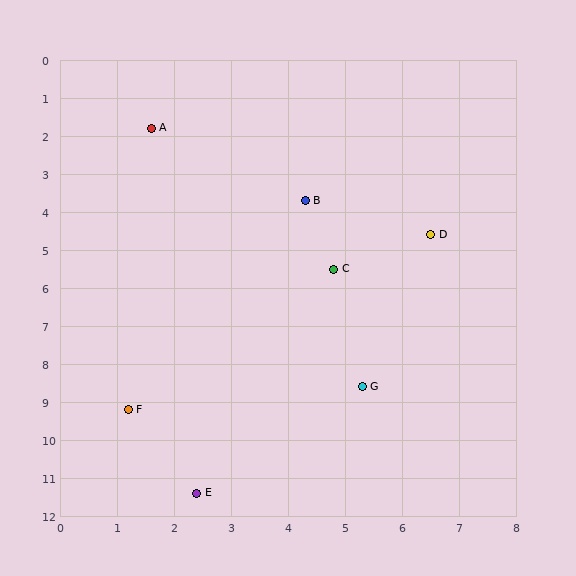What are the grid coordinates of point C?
Point C is at approximately (4.8, 5.5).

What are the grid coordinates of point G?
Point G is at approximately (5.3, 8.6).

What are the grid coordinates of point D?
Point D is at approximately (6.5, 4.6).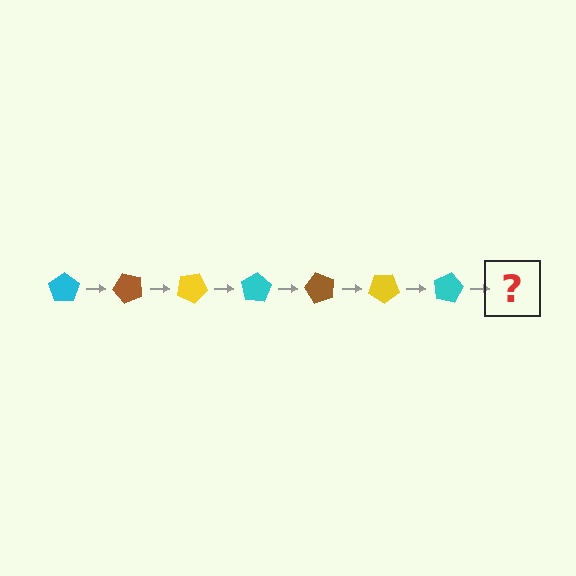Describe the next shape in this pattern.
It should be a brown pentagon, rotated 350 degrees from the start.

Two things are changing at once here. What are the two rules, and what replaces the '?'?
The two rules are that it rotates 50 degrees each step and the color cycles through cyan, brown, and yellow. The '?' should be a brown pentagon, rotated 350 degrees from the start.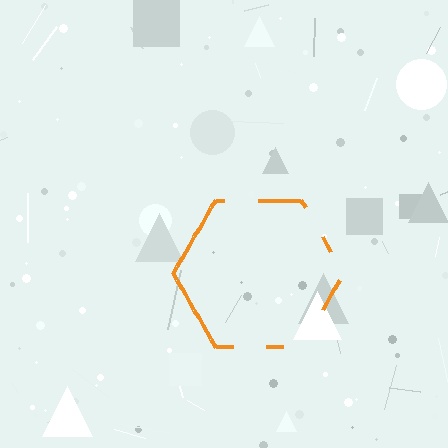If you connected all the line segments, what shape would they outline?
They would outline a hexagon.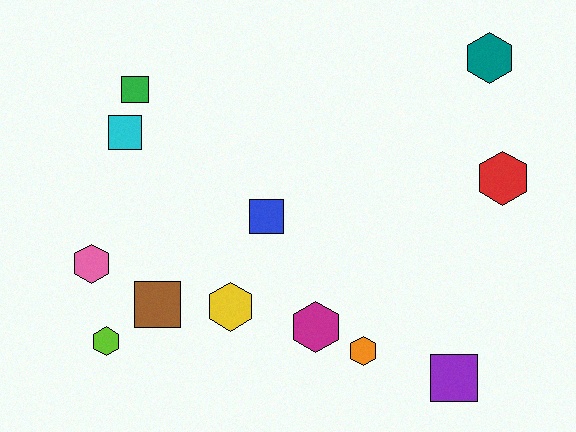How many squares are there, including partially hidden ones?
There are 5 squares.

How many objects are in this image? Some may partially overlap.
There are 12 objects.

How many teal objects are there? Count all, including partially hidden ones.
There is 1 teal object.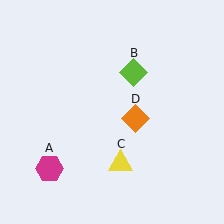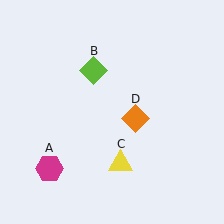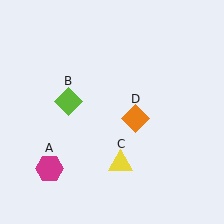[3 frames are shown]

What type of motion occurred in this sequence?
The lime diamond (object B) rotated counterclockwise around the center of the scene.